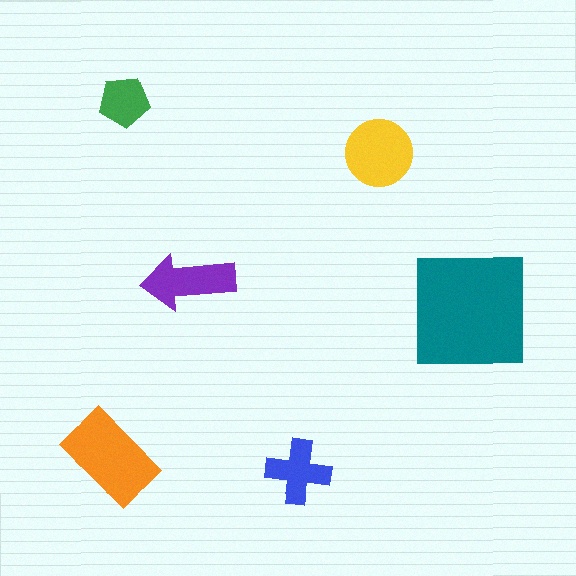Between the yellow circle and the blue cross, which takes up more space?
The yellow circle.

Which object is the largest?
The teal square.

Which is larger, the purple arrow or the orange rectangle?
The orange rectangle.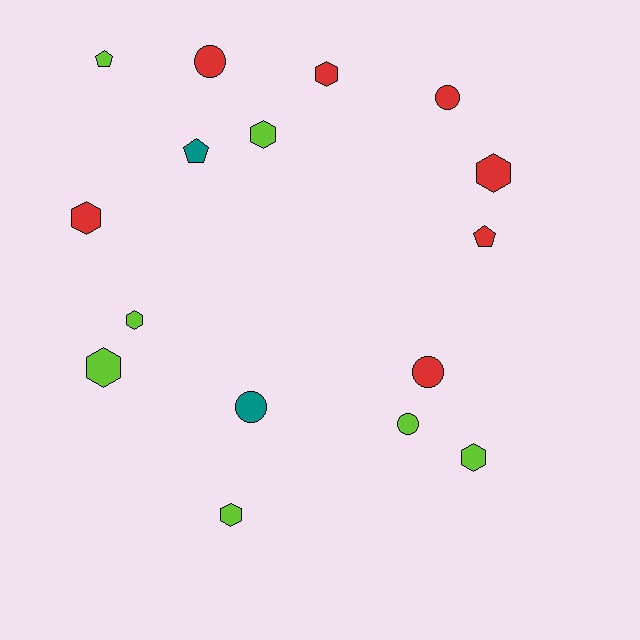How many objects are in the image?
There are 16 objects.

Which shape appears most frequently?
Hexagon, with 8 objects.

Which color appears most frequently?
Red, with 7 objects.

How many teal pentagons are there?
There is 1 teal pentagon.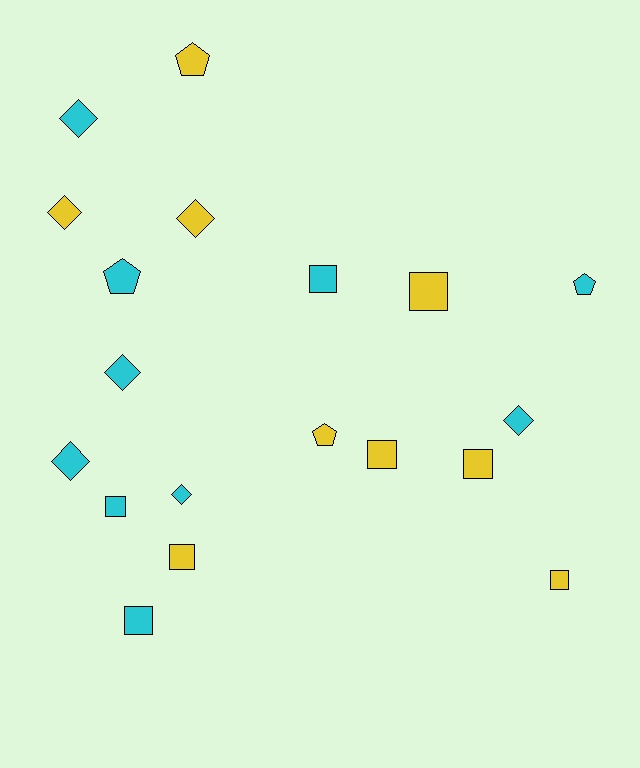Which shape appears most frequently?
Square, with 8 objects.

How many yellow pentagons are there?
There are 2 yellow pentagons.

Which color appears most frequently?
Cyan, with 10 objects.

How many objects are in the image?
There are 19 objects.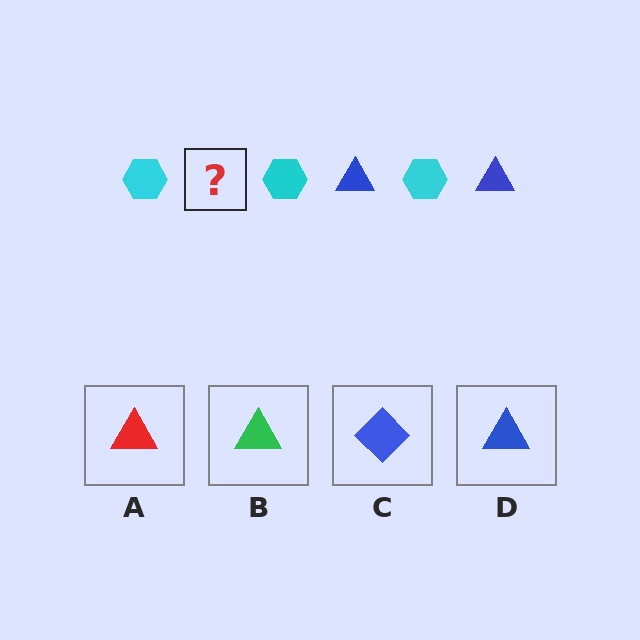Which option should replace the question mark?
Option D.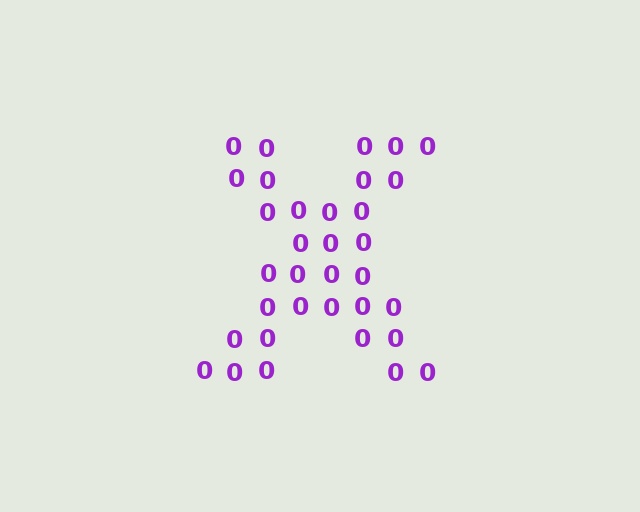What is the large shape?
The large shape is the letter X.